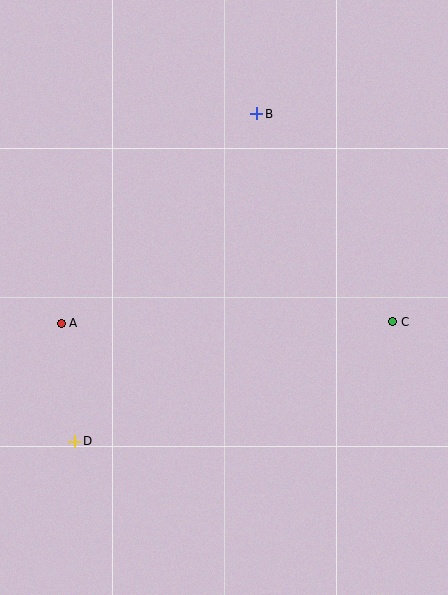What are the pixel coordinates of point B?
Point B is at (257, 114).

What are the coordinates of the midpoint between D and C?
The midpoint between D and C is at (234, 382).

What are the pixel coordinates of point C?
Point C is at (393, 322).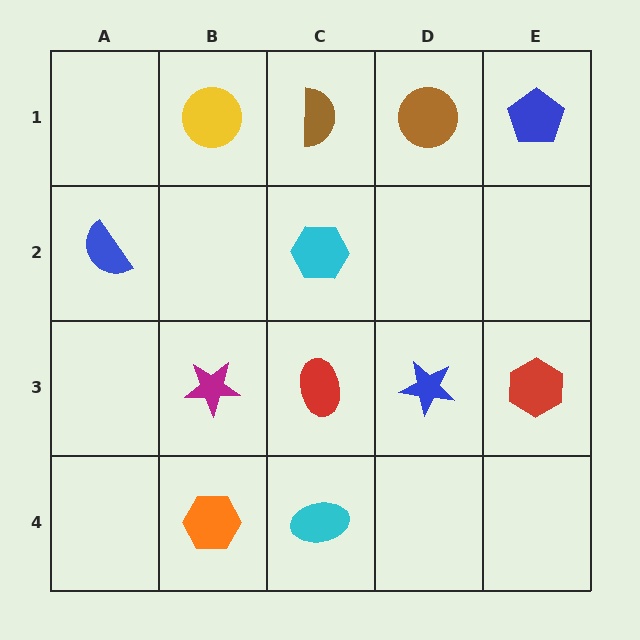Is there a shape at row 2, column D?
No, that cell is empty.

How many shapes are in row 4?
2 shapes.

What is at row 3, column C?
A red ellipse.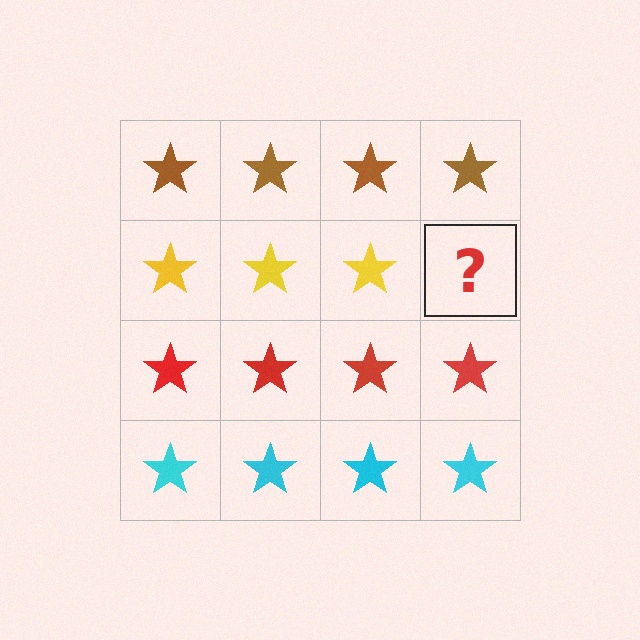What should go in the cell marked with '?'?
The missing cell should contain a yellow star.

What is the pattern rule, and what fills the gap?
The rule is that each row has a consistent color. The gap should be filled with a yellow star.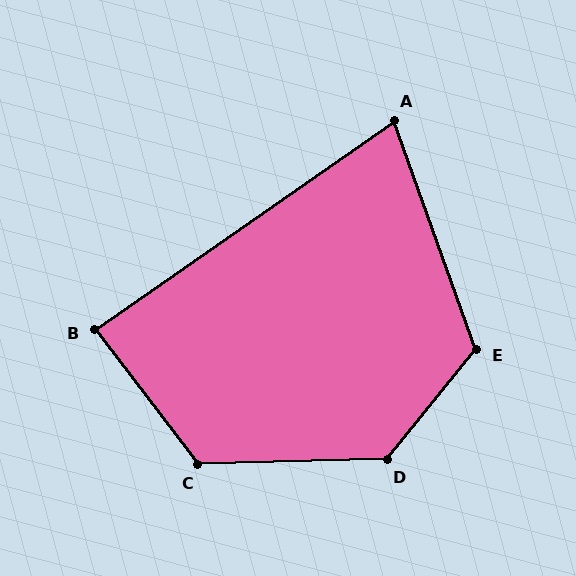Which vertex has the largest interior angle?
D, at approximately 130 degrees.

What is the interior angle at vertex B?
Approximately 87 degrees (approximately right).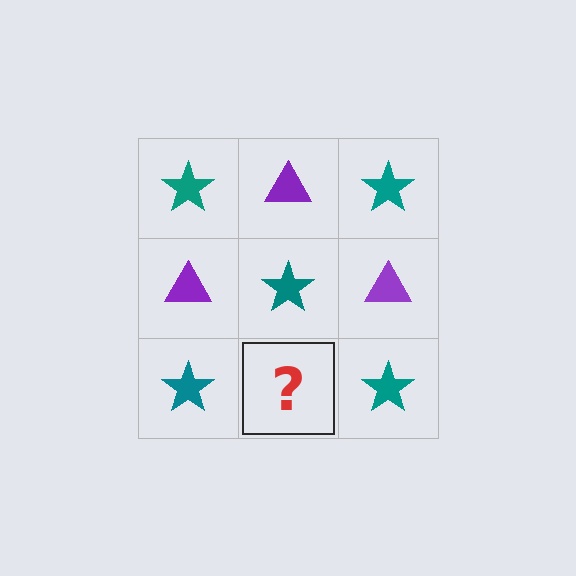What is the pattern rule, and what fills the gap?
The rule is that it alternates teal star and purple triangle in a checkerboard pattern. The gap should be filled with a purple triangle.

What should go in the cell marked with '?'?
The missing cell should contain a purple triangle.